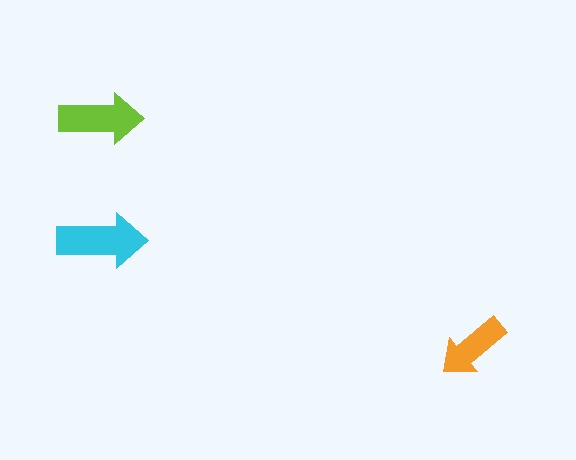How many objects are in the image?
There are 3 objects in the image.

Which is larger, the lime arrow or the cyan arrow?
The cyan one.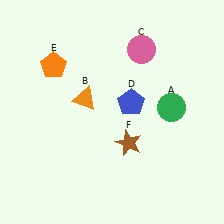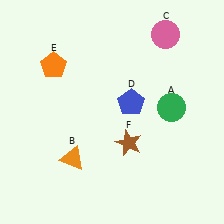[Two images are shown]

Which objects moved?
The objects that moved are: the orange triangle (B), the pink circle (C).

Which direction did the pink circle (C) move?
The pink circle (C) moved right.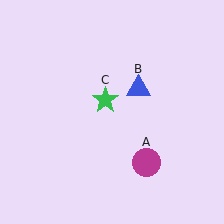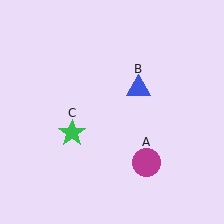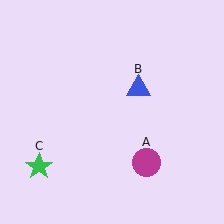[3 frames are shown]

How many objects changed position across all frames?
1 object changed position: green star (object C).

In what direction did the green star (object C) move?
The green star (object C) moved down and to the left.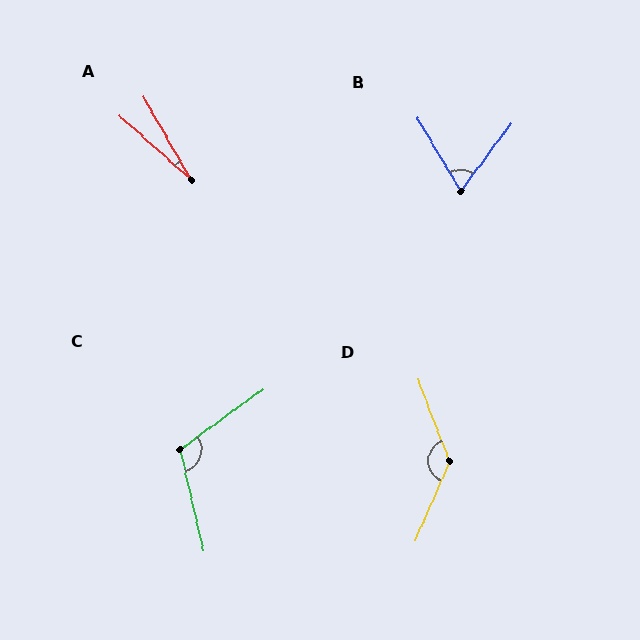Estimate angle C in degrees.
Approximately 113 degrees.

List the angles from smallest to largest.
A (18°), B (67°), C (113°), D (136°).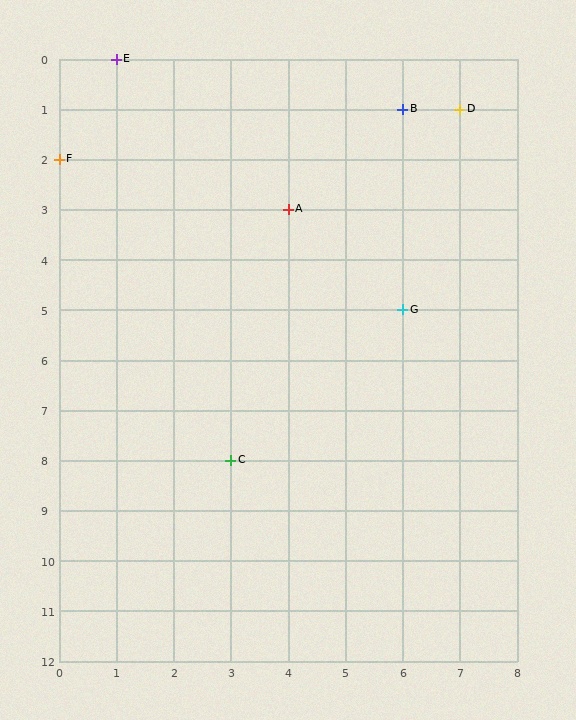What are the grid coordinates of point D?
Point D is at grid coordinates (7, 1).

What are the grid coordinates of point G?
Point G is at grid coordinates (6, 5).